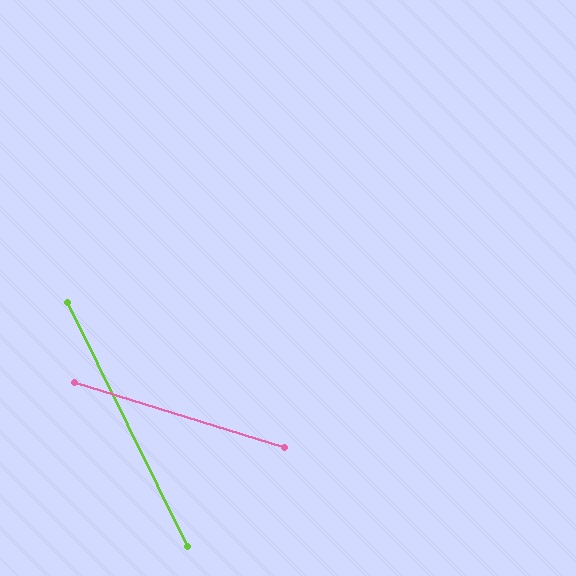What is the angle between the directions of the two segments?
Approximately 47 degrees.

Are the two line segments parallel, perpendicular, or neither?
Neither parallel nor perpendicular — they differ by about 47°.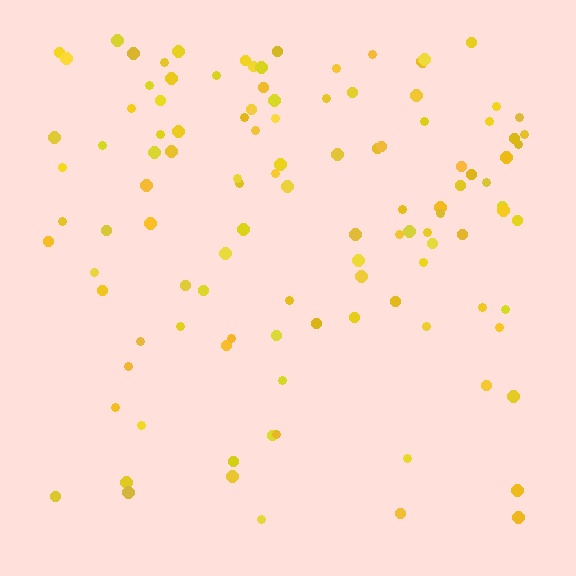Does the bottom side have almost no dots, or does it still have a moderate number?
Still a moderate number, just noticeably fewer than the top.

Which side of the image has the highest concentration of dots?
The top.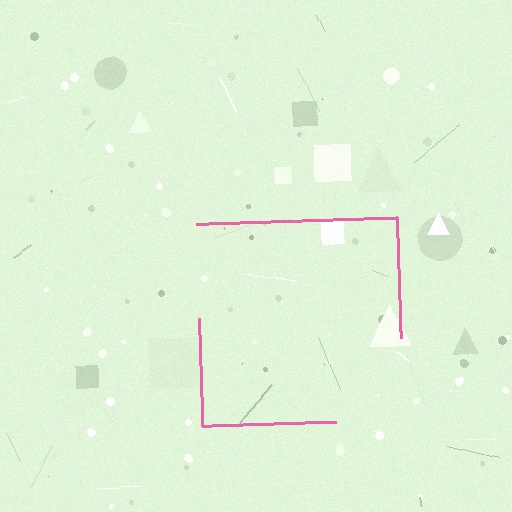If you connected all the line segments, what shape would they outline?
They would outline a square.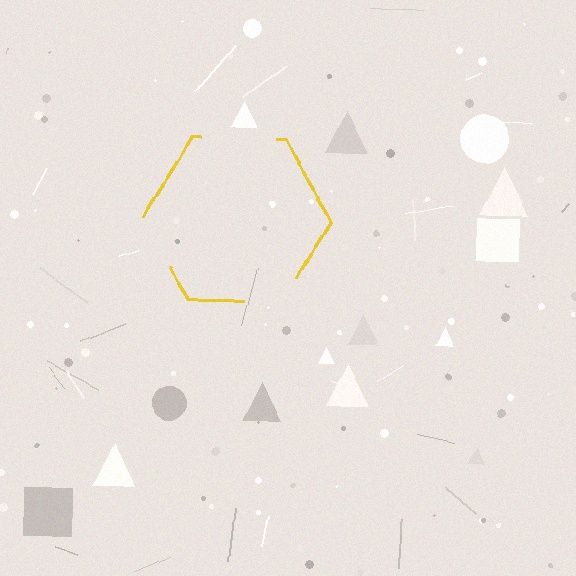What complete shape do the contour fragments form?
The contour fragments form a hexagon.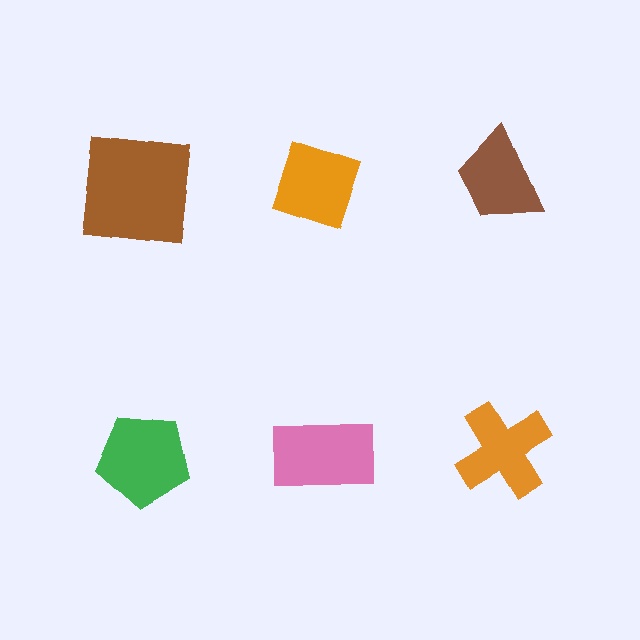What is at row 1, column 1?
A brown square.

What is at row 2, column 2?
A pink rectangle.